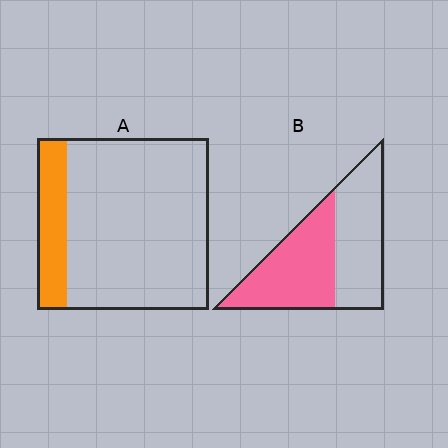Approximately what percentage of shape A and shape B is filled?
A is approximately 15% and B is approximately 50%.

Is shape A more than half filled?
No.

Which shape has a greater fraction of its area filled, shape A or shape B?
Shape B.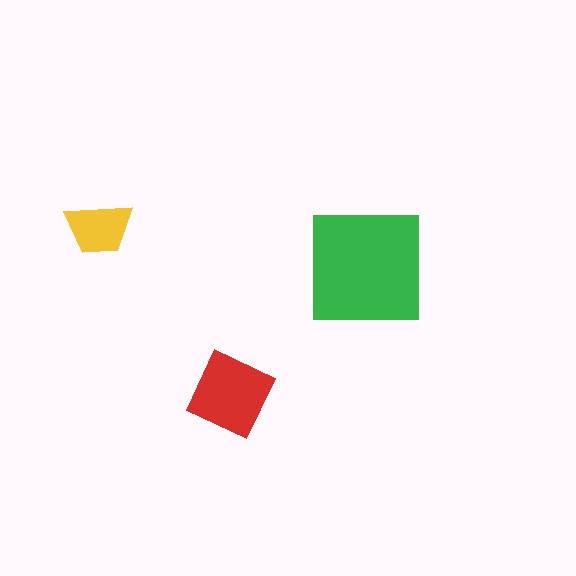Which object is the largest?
The green square.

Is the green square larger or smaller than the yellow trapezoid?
Larger.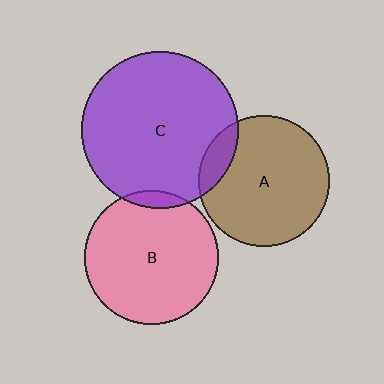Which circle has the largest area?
Circle C (purple).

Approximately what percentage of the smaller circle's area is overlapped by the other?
Approximately 5%.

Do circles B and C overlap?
Yes.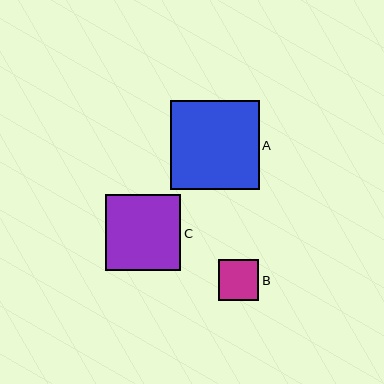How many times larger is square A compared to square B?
Square A is approximately 2.2 times the size of square B.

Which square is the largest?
Square A is the largest with a size of approximately 89 pixels.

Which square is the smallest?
Square B is the smallest with a size of approximately 40 pixels.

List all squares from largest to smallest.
From largest to smallest: A, C, B.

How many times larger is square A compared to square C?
Square A is approximately 1.2 times the size of square C.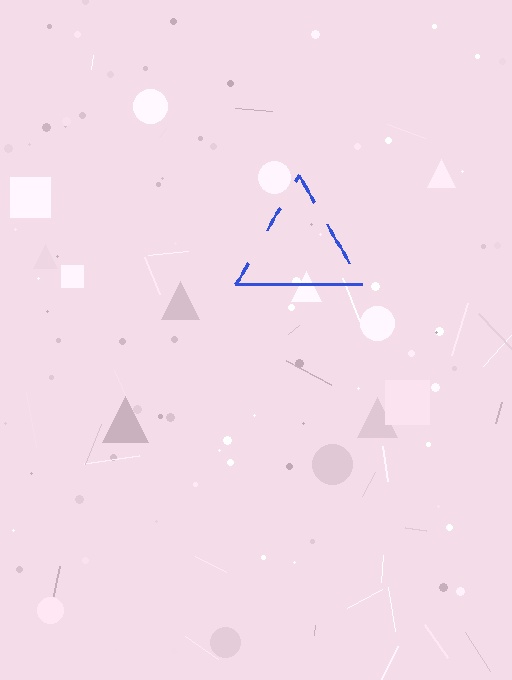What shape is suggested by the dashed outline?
The dashed outline suggests a triangle.